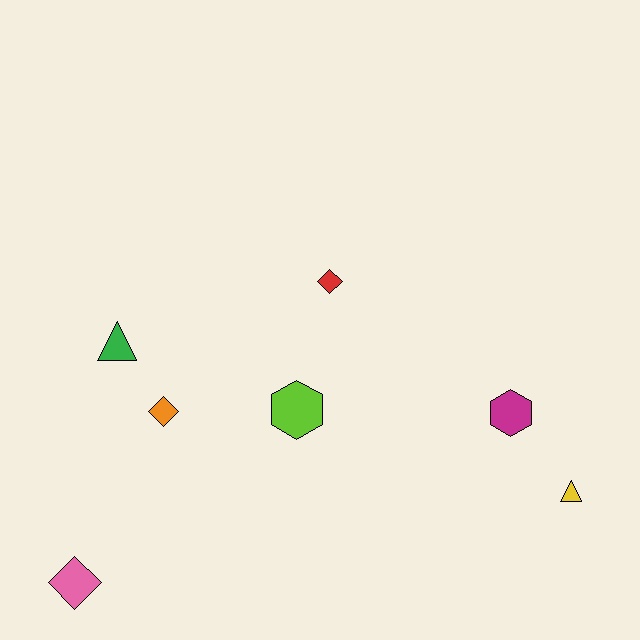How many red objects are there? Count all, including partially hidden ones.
There is 1 red object.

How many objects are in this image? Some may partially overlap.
There are 7 objects.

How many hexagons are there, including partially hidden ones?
There are 2 hexagons.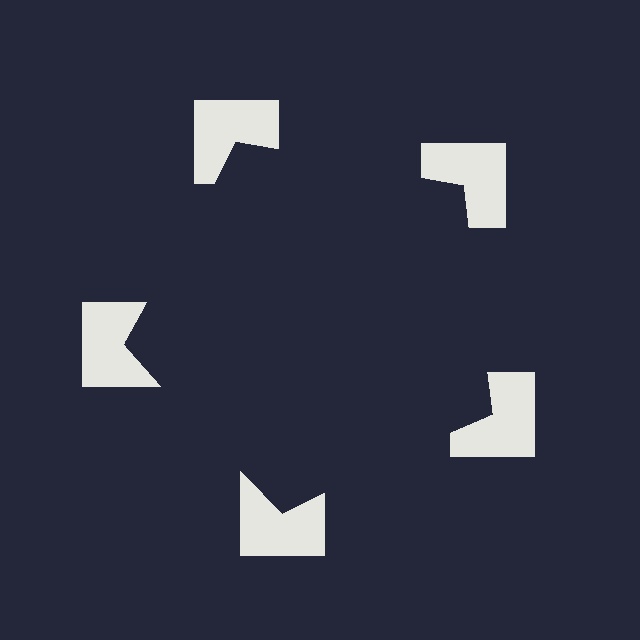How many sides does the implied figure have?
5 sides.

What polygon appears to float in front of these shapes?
An illusory pentagon — its edges are inferred from the aligned wedge cuts in the notched squares, not physically drawn.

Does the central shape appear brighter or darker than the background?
It typically appears slightly darker than the background, even though no actual brightness change is drawn.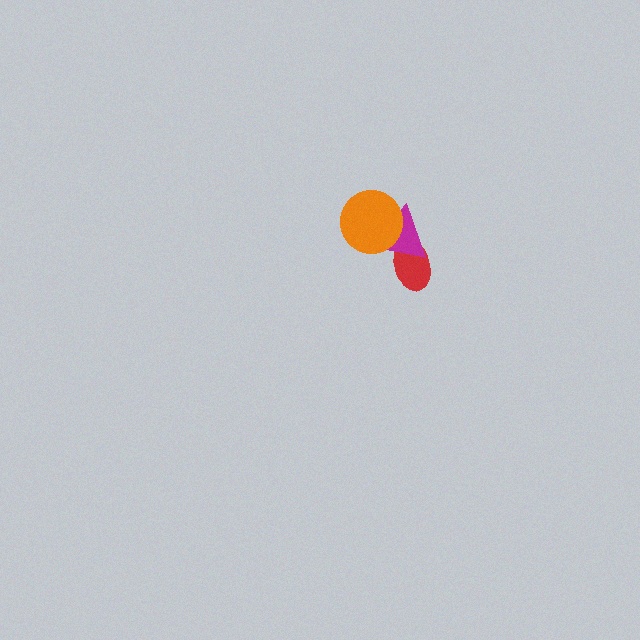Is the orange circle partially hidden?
No, no other shape covers it.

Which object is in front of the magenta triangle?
The orange circle is in front of the magenta triangle.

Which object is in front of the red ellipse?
The magenta triangle is in front of the red ellipse.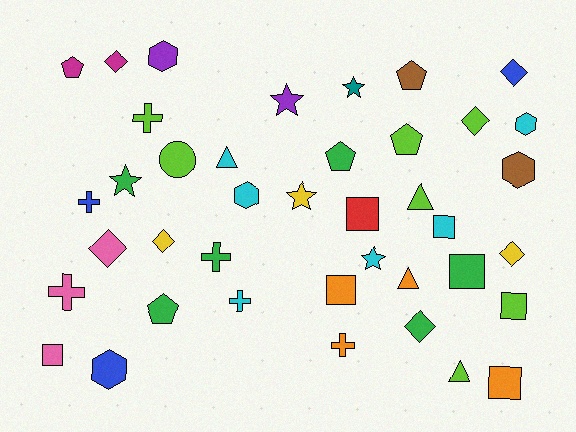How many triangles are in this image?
There are 4 triangles.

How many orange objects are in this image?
There are 4 orange objects.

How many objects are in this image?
There are 40 objects.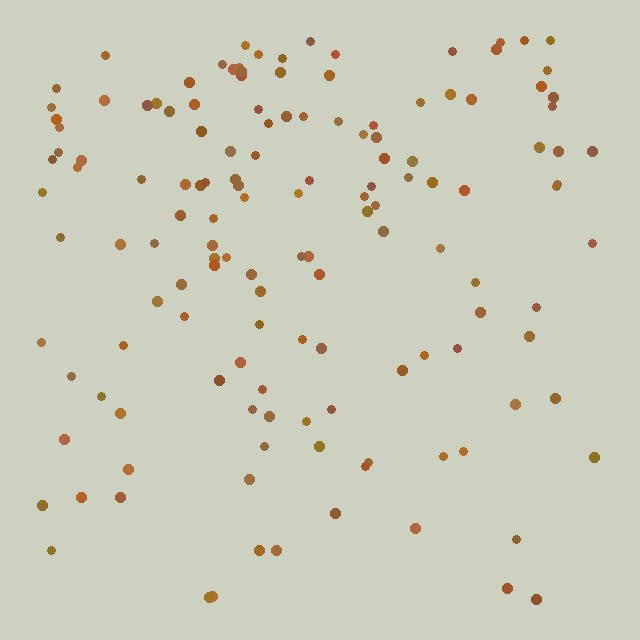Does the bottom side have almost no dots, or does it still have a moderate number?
Still a moderate number, just noticeably fewer than the top.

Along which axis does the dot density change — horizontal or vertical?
Vertical.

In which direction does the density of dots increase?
From bottom to top, with the top side densest.